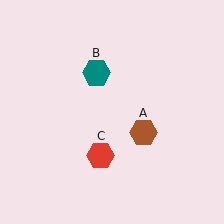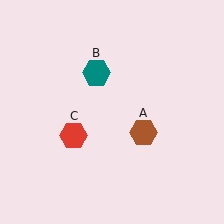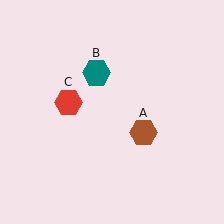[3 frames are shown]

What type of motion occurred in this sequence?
The red hexagon (object C) rotated clockwise around the center of the scene.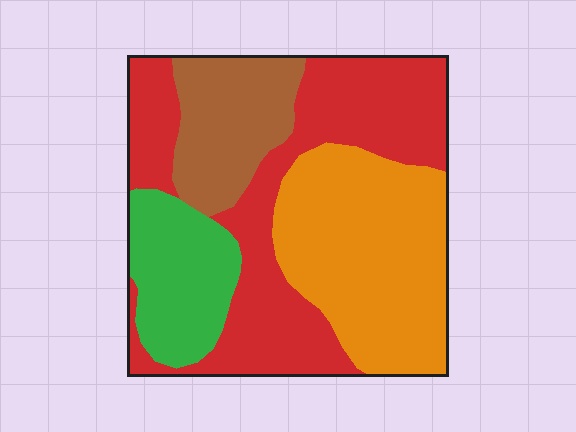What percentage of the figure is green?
Green takes up about one sixth (1/6) of the figure.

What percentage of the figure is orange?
Orange covers roughly 30% of the figure.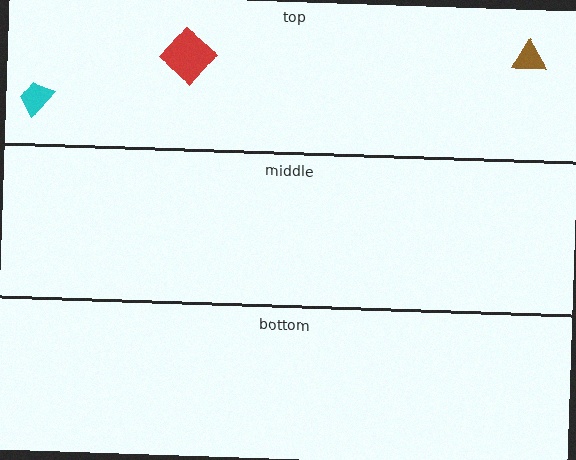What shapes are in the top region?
The brown triangle, the cyan trapezoid, the red diamond.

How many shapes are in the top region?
3.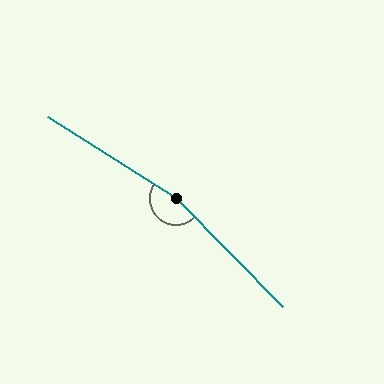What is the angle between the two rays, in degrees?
Approximately 167 degrees.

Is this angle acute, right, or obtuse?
It is obtuse.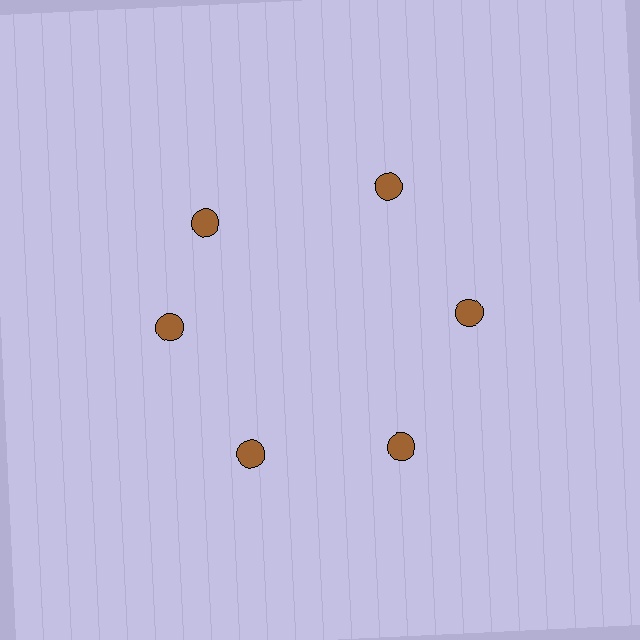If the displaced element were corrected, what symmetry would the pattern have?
It would have 6-fold rotational symmetry — the pattern would map onto itself every 60 degrees.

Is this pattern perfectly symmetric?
No. The 6 brown circles are arranged in a ring, but one element near the 11 o'clock position is rotated out of alignment along the ring, breaking the 6-fold rotational symmetry.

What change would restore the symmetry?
The symmetry would be restored by rotating it back into even spacing with its neighbors so that all 6 circles sit at equal angles and equal distance from the center.